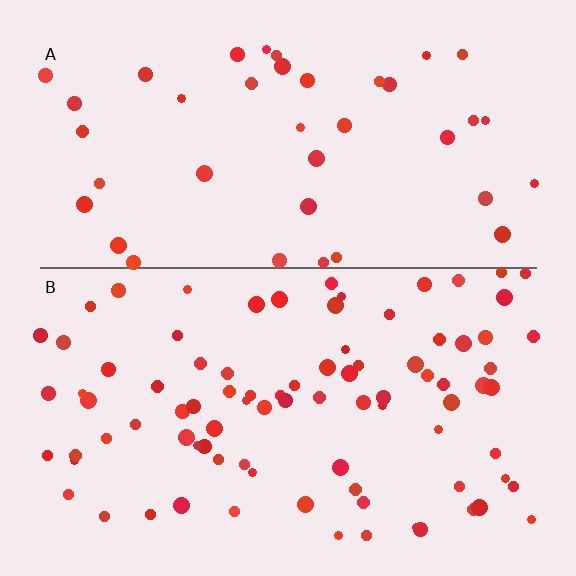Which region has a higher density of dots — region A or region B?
B (the bottom).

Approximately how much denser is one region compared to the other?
Approximately 2.2× — region B over region A.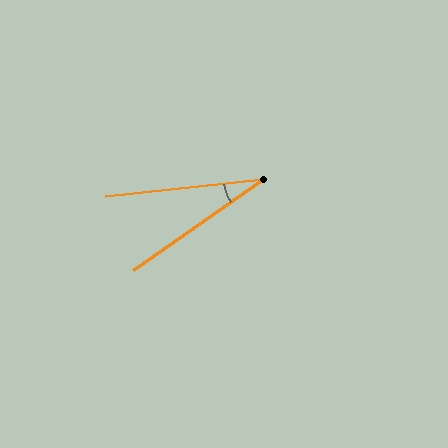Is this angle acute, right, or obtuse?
It is acute.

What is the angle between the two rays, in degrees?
Approximately 29 degrees.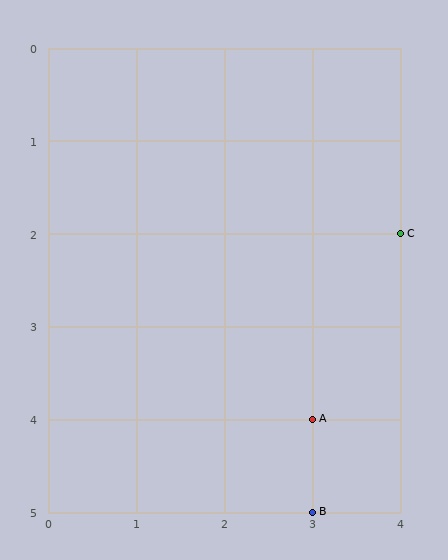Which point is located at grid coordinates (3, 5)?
Point B is at (3, 5).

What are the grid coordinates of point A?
Point A is at grid coordinates (3, 4).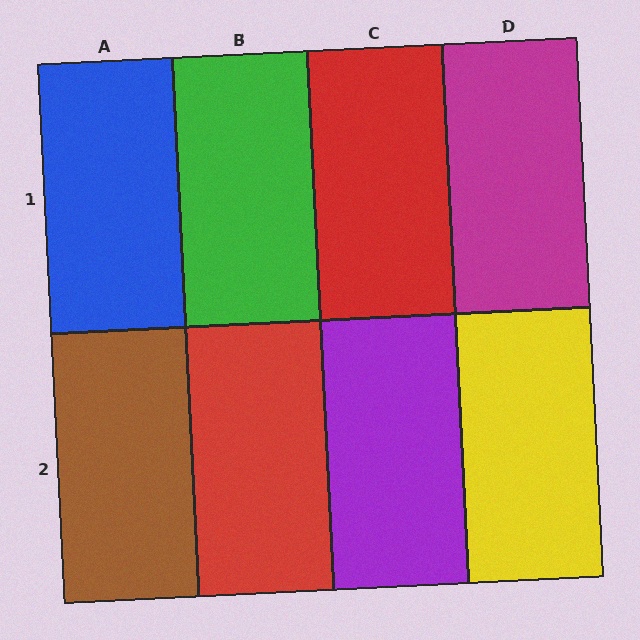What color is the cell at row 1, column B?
Green.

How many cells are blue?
1 cell is blue.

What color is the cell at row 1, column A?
Blue.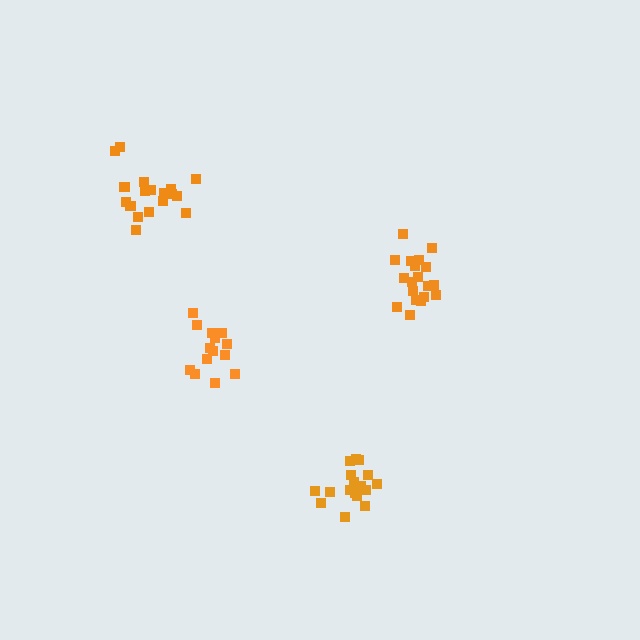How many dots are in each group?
Group 1: 14 dots, Group 2: 18 dots, Group 3: 19 dots, Group 4: 20 dots (71 total).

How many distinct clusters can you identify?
There are 4 distinct clusters.